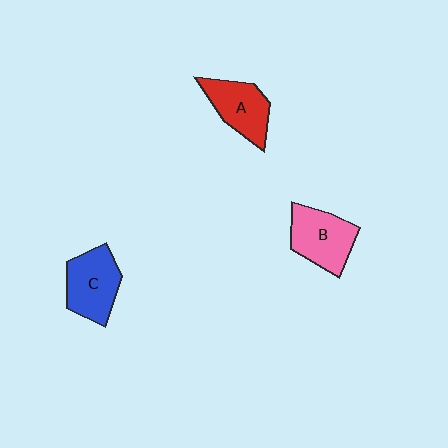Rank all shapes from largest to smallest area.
From largest to smallest: B (pink), C (blue), A (red).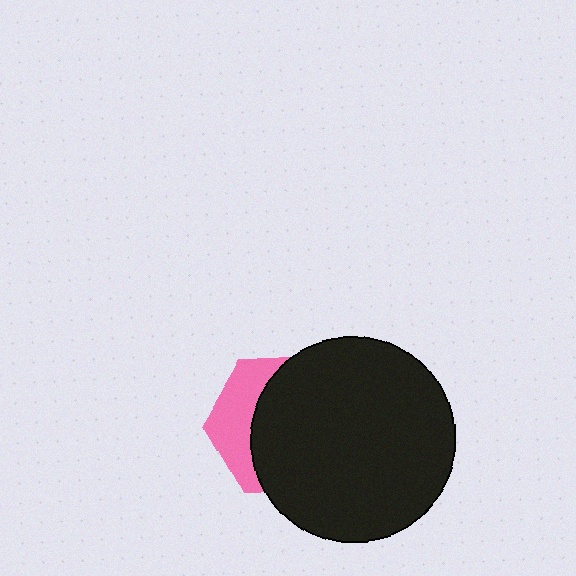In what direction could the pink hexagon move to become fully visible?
The pink hexagon could move left. That would shift it out from behind the black circle entirely.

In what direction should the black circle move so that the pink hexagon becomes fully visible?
The black circle should move right. That is the shortest direction to clear the overlap and leave the pink hexagon fully visible.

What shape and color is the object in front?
The object in front is a black circle.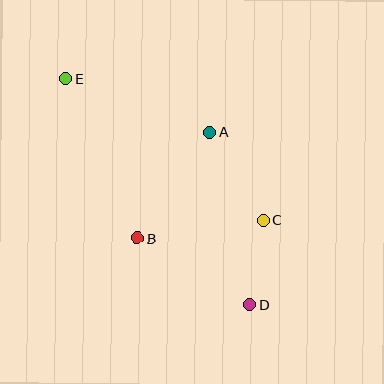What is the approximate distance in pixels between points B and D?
The distance between B and D is approximately 130 pixels.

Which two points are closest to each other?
Points C and D are closest to each other.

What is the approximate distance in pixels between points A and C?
The distance between A and C is approximately 103 pixels.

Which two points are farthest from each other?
Points D and E are farthest from each other.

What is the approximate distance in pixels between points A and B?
The distance between A and B is approximately 128 pixels.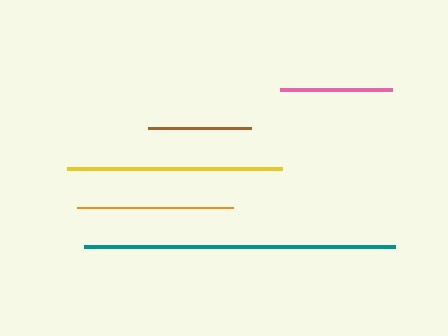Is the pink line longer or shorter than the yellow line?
The yellow line is longer than the pink line.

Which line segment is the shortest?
The brown line is the shortest at approximately 103 pixels.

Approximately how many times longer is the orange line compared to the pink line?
The orange line is approximately 1.4 times the length of the pink line.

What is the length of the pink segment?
The pink segment is approximately 113 pixels long.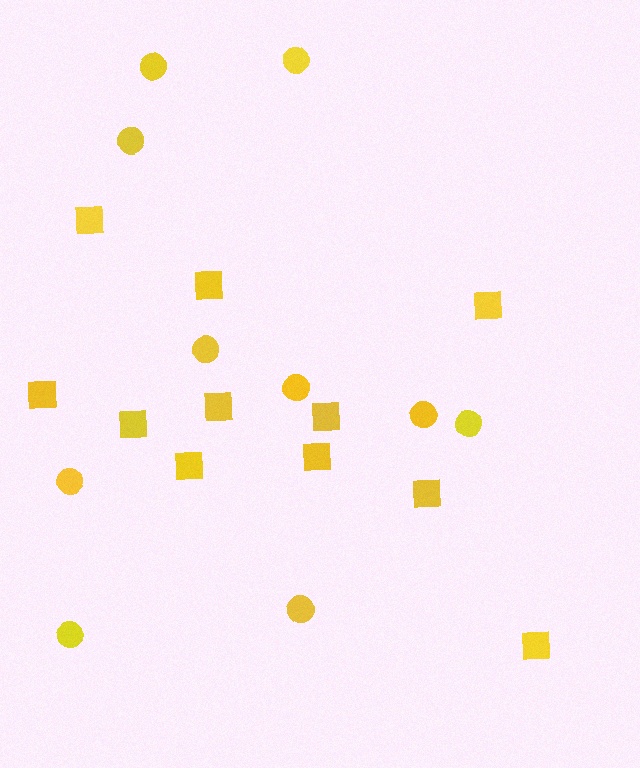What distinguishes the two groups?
There are 2 groups: one group of squares (11) and one group of circles (10).